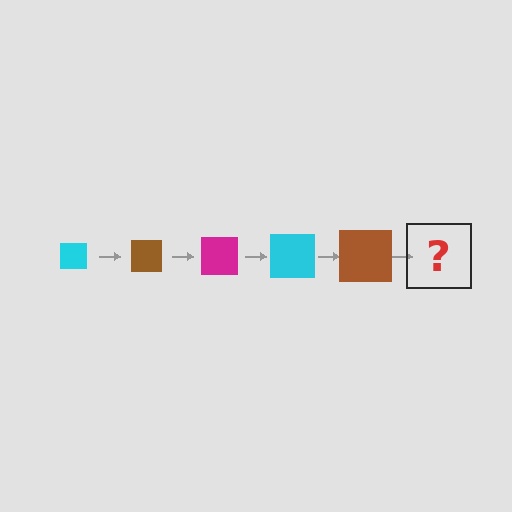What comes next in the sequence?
The next element should be a magenta square, larger than the previous one.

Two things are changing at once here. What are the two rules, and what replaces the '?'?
The two rules are that the square grows larger each step and the color cycles through cyan, brown, and magenta. The '?' should be a magenta square, larger than the previous one.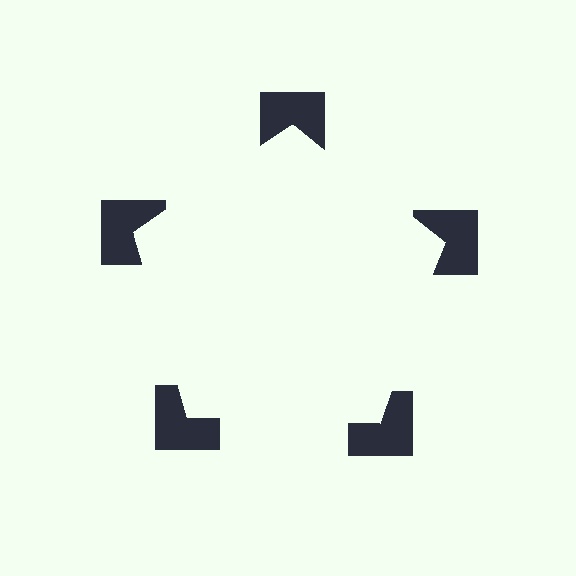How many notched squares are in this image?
There are 5 — one at each vertex of the illusory pentagon.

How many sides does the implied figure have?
5 sides.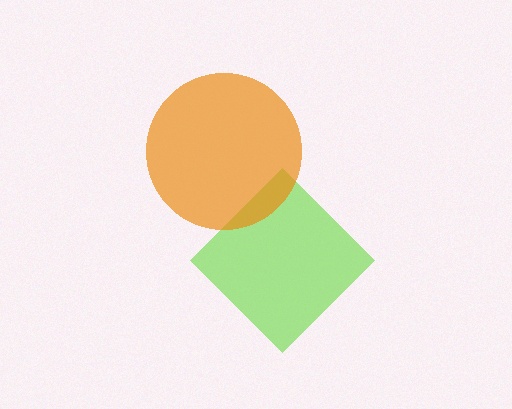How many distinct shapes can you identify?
There are 2 distinct shapes: a lime diamond, an orange circle.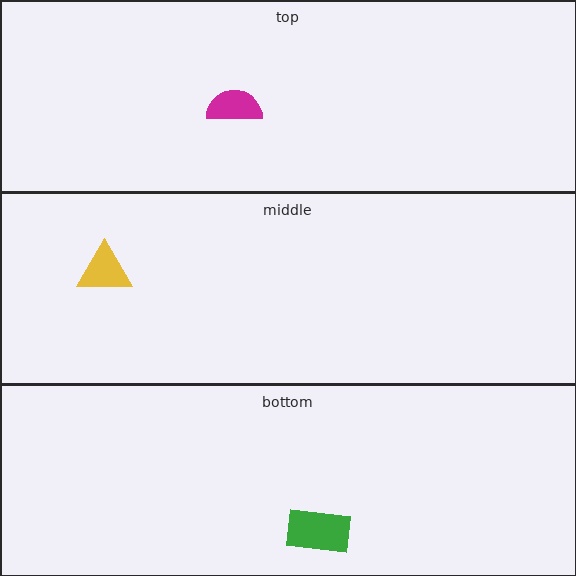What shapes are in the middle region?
The yellow triangle.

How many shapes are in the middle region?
1.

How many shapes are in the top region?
1.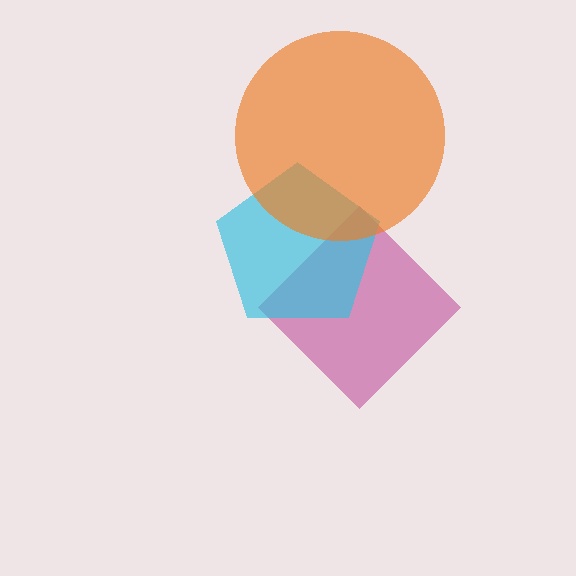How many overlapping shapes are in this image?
There are 3 overlapping shapes in the image.